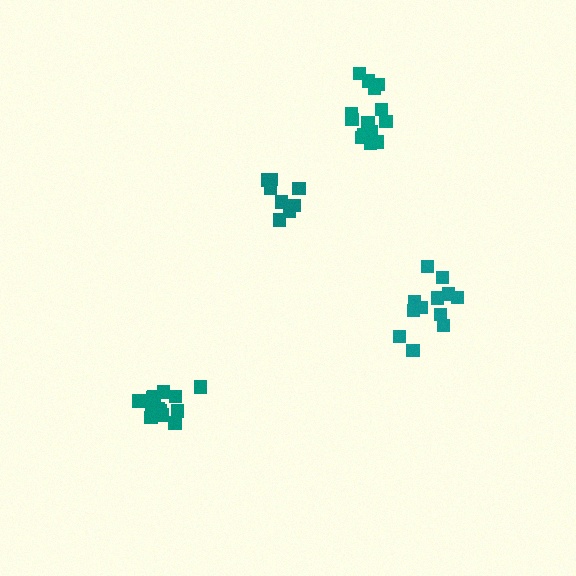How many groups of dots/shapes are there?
There are 4 groups.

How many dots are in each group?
Group 1: 8 dots, Group 2: 14 dots, Group 3: 14 dots, Group 4: 12 dots (48 total).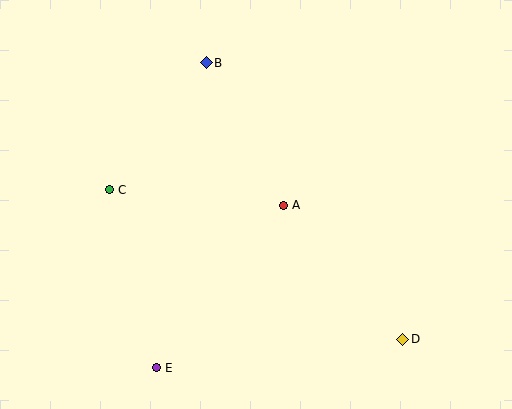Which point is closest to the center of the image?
Point A at (284, 205) is closest to the center.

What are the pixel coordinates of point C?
Point C is at (110, 190).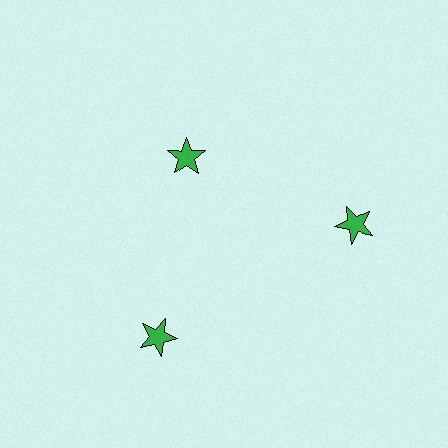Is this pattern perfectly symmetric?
No. The 3 green stars are arranged in a ring, but one element near the 11 o'clock position is pulled inward toward the center, breaking the 3-fold rotational symmetry.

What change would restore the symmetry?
The symmetry would be restored by moving it outward, back onto the ring so that all 3 stars sit at equal angles and equal distance from the center.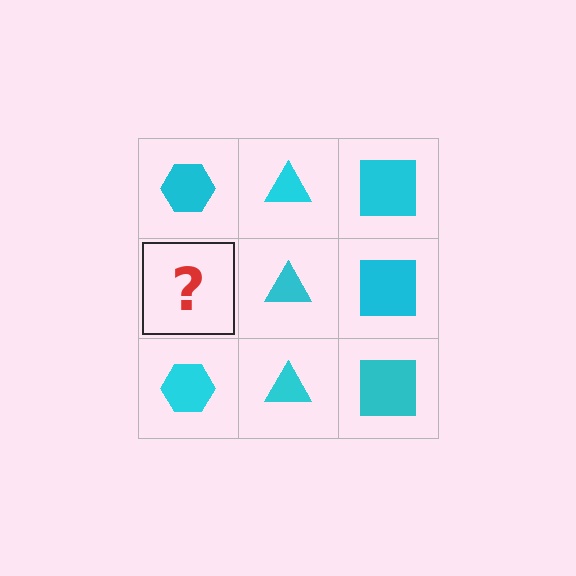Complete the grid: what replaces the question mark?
The question mark should be replaced with a cyan hexagon.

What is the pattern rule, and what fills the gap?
The rule is that each column has a consistent shape. The gap should be filled with a cyan hexagon.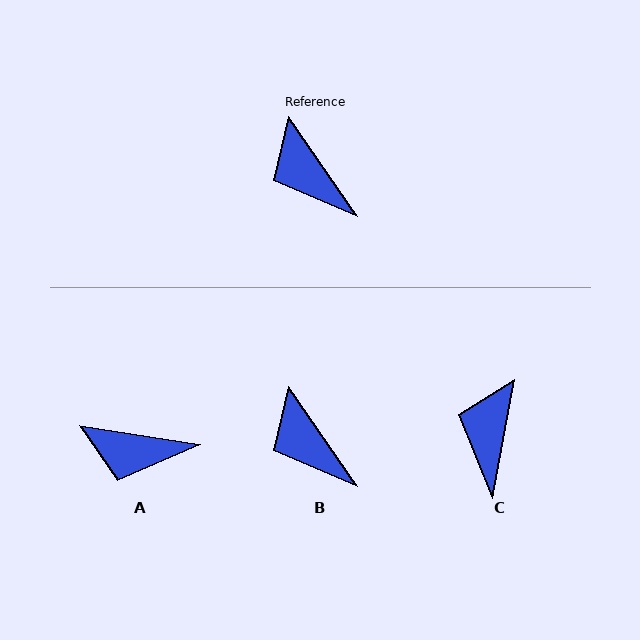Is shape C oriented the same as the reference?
No, it is off by about 45 degrees.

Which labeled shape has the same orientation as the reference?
B.